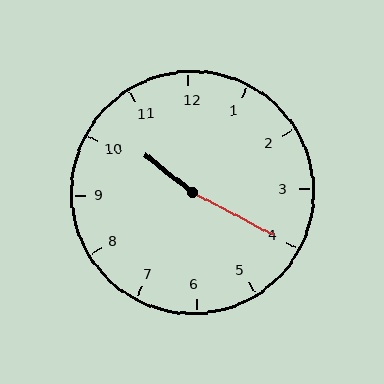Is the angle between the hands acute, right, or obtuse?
It is obtuse.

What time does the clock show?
10:20.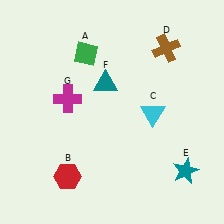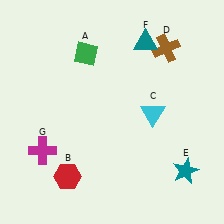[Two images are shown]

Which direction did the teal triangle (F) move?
The teal triangle (F) moved up.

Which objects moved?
The objects that moved are: the teal triangle (F), the magenta cross (G).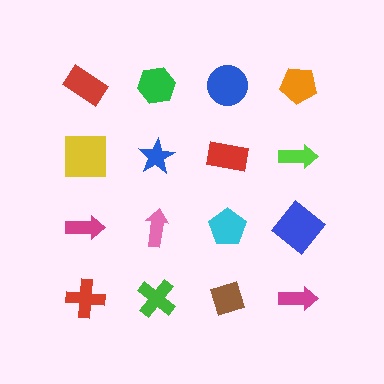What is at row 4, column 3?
A brown diamond.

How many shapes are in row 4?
4 shapes.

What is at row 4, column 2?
A green cross.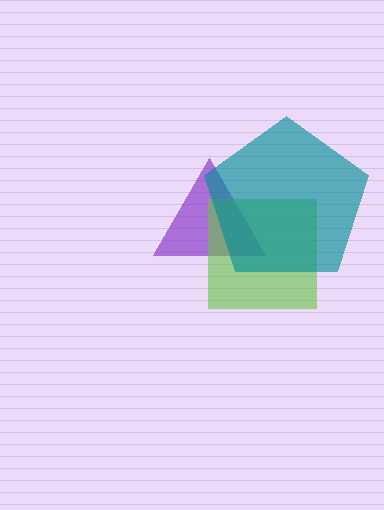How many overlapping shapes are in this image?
There are 3 overlapping shapes in the image.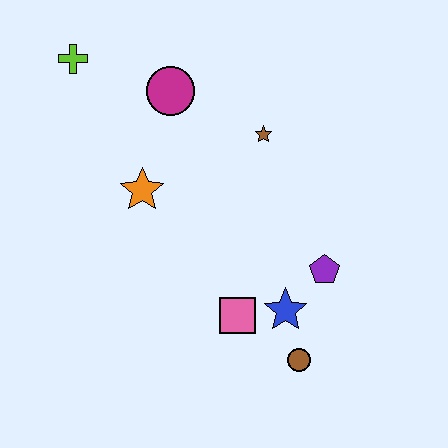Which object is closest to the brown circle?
The blue star is closest to the brown circle.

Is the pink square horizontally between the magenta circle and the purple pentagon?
Yes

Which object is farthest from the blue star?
The lime cross is farthest from the blue star.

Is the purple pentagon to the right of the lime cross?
Yes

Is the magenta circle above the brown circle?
Yes